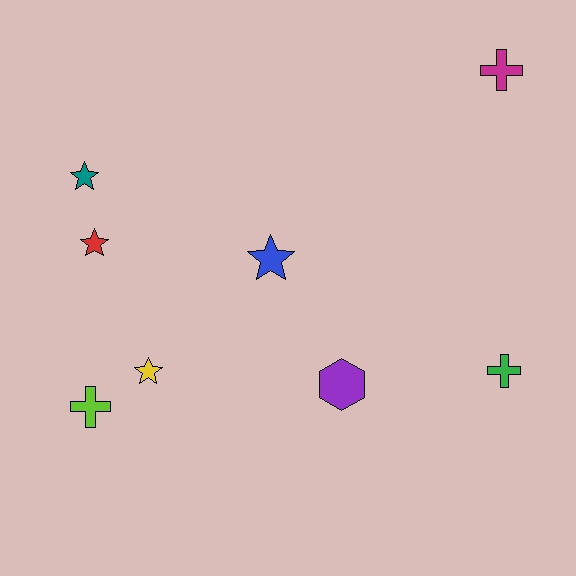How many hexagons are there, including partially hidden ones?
There is 1 hexagon.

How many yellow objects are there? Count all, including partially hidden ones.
There is 1 yellow object.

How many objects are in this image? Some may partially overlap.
There are 8 objects.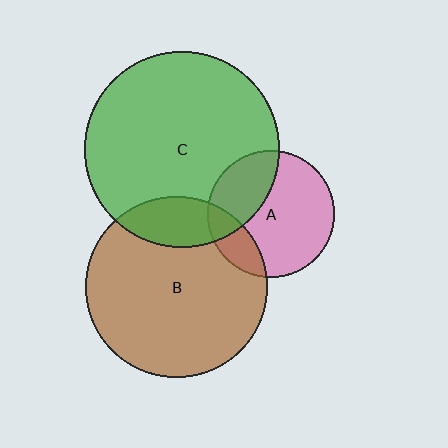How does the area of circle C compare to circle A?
Approximately 2.4 times.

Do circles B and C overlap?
Yes.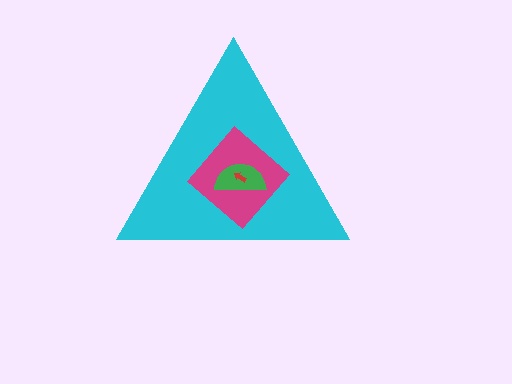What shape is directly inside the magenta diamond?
The green semicircle.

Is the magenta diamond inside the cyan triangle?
Yes.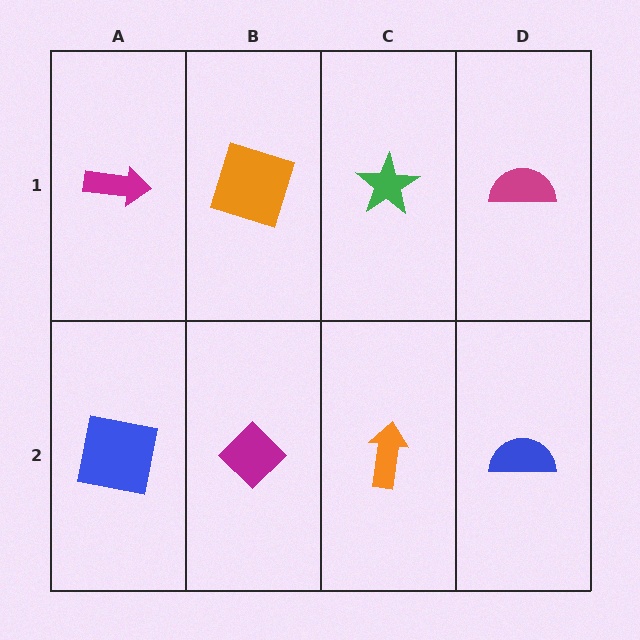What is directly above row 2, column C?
A green star.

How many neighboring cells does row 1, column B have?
3.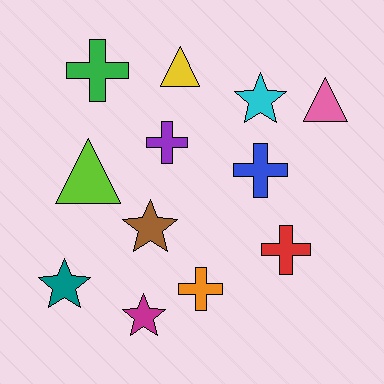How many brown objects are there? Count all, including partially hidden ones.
There is 1 brown object.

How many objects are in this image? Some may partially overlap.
There are 12 objects.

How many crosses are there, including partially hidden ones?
There are 5 crosses.